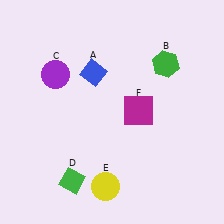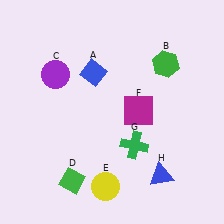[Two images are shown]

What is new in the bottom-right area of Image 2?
A blue triangle (H) was added in the bottom-right area of Image 2.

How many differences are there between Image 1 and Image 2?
There are 2 differences between the two images.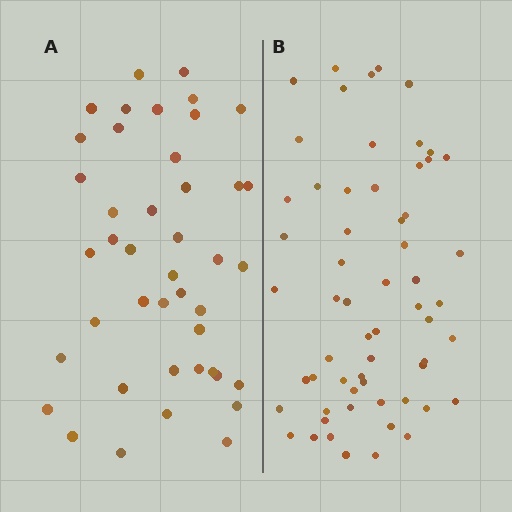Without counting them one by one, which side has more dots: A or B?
Region B (the right region) has more dots.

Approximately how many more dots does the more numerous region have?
Region B has approximately 15 more dots than region A.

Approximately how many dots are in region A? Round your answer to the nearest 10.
About 40 dots. (The exact count is 43, which rounds to 40.)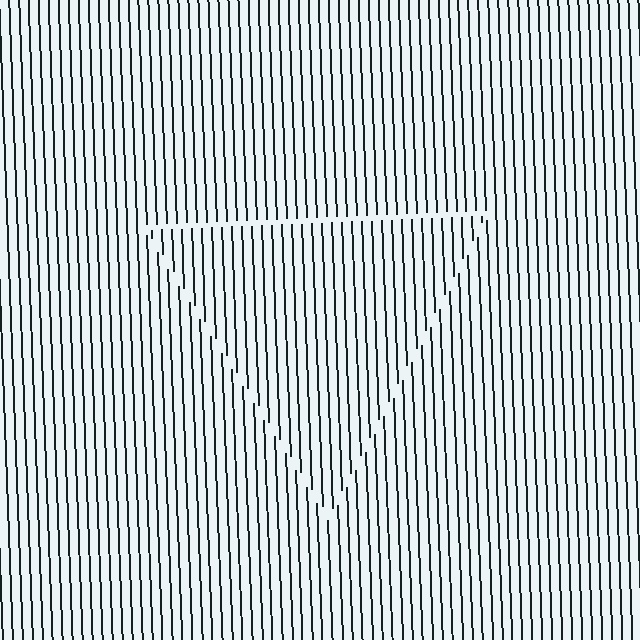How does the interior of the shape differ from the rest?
The interior of the shape contains the same grating, shifted by half a period — the contour is defined by the phase discontinuity where line-ends from the inner and outer gratings abut.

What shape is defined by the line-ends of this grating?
An illusory triangle. The interior of the shape contains the same grating, shifted by half a period — the contour is defined by the phase discontinuity where line-ends from the inner and outer gratings abut.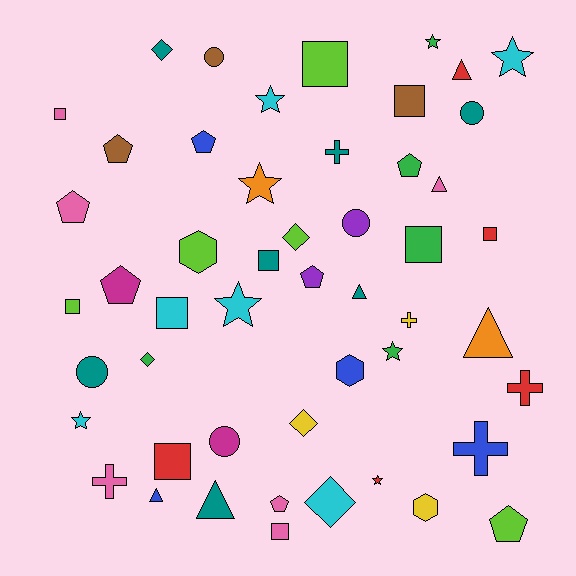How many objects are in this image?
There are 50 objects.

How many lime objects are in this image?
There are 5 lime objects.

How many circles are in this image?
There are 5 circles.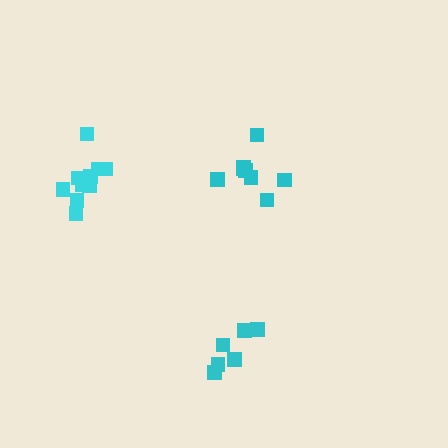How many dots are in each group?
Group 1: 10 dots, Group 2: 8 dots, Group 3: 6 dots (24 total).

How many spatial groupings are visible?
There are 3 spatial groupings.